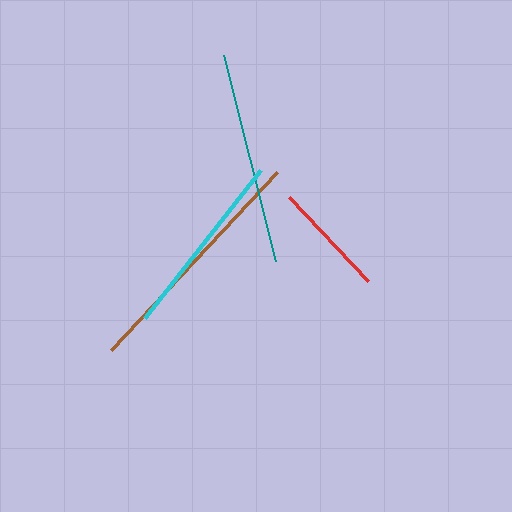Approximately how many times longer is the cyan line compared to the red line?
The cyan line is approximately 1.6 times the length of the red line.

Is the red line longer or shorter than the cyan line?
The cyan line is longer than the red line.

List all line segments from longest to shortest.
From longest to shortest: brown, teal, cyan, red.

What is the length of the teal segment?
The teal segment is approximately 212 pixels long.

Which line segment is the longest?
The brown line is the longest at approximately 244 pixels.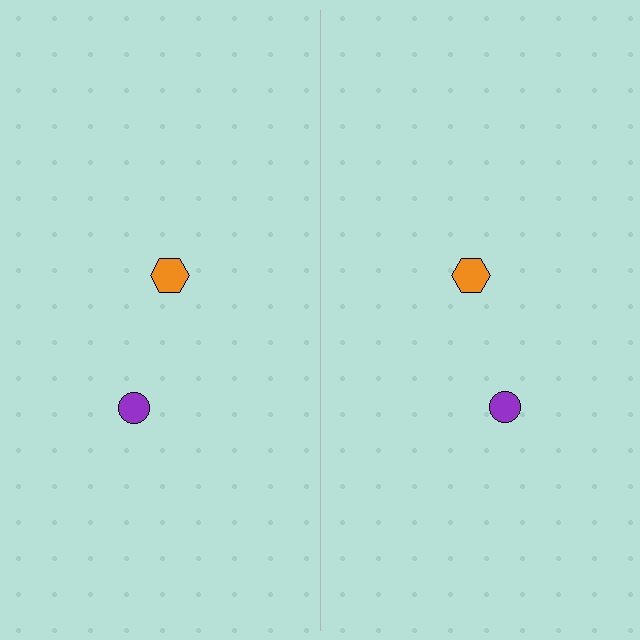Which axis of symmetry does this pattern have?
The pattern has a vertical axis of symmetry running through the center of the image.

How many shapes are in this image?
There are 4 shapes in this image.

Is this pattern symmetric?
Yes, this pattern has bilateral (reflection) symmetry.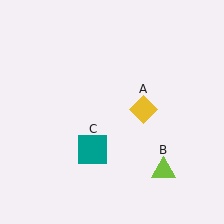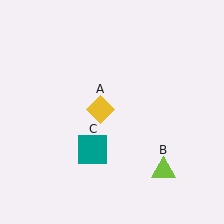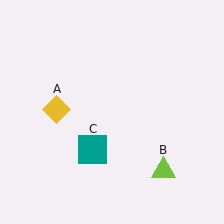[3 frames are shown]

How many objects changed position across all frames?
1 object changed position: yellow diamond (object A).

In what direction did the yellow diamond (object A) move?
The yellow diamond (object A) moved left.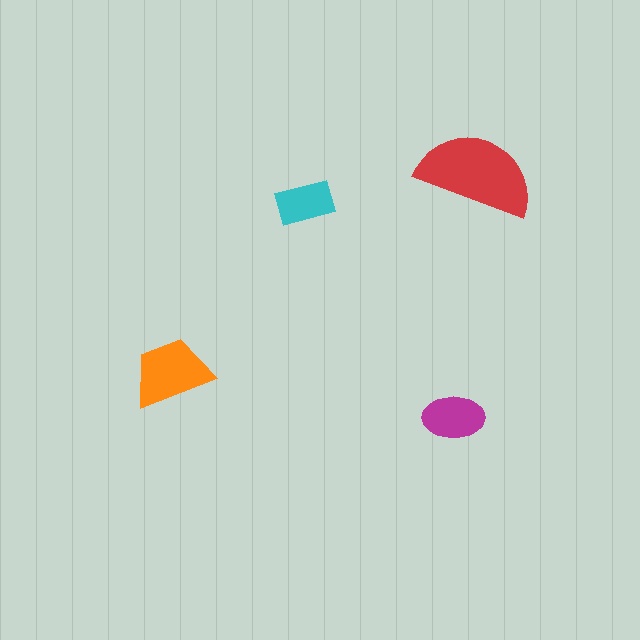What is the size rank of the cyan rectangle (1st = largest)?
4th.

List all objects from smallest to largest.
The cyan rectangle, the magenta ellipse, the orange trapezoid, the red semicircle.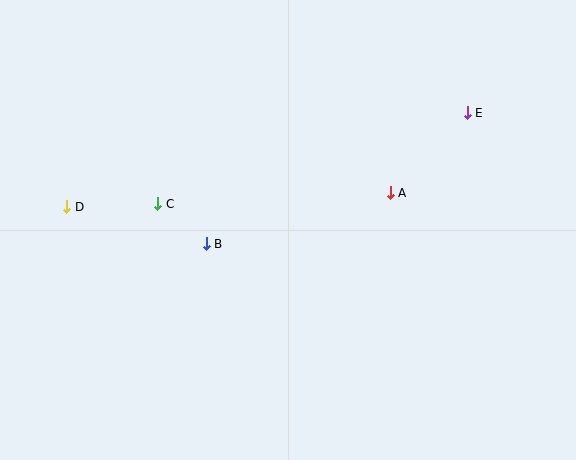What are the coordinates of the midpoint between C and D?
The midpoint between C and D is at (112, 205).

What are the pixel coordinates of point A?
Point A is at (390, 193).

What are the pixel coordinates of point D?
Point D is at (67, 207).